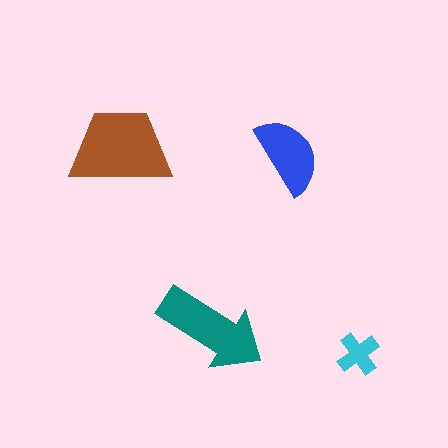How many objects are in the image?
There are 4 objects in the image.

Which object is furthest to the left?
The brown trapezoid is leftmost.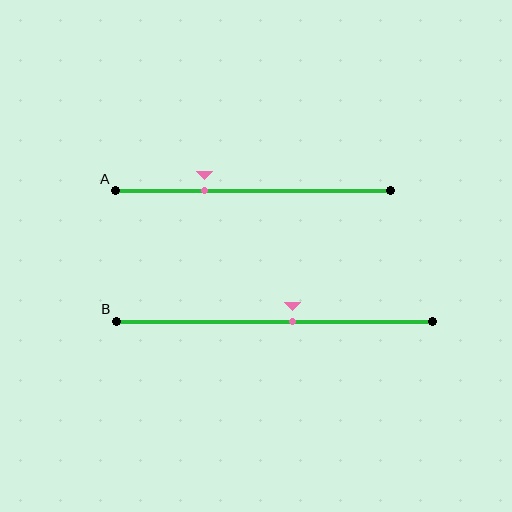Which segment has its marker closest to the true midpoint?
Segment B has its marker closest to the true midpoint.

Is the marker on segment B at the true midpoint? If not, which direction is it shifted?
No, the marker on segment B is shifted to the right by about 6% of the segment length.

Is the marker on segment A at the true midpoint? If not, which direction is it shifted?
No, the marker on segment A is shifted to the left by about 18% of the segment length.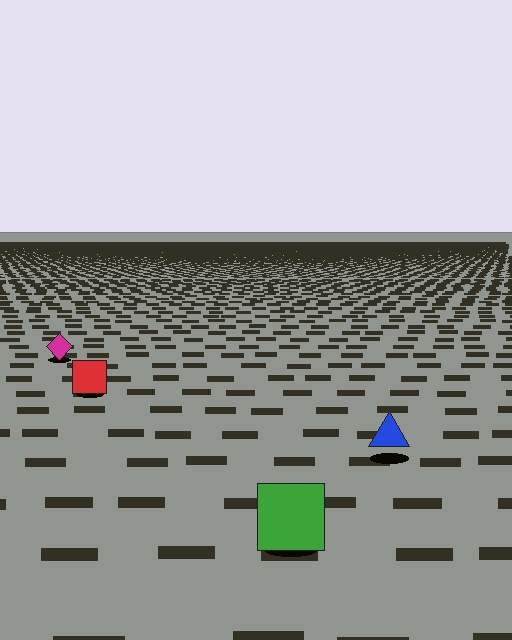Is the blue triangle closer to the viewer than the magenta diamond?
Yes. The blue triangle is closer — you can tell from the texture gradient: the ground texture is coarser near it.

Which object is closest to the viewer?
The green square is closest. The texture marks near it are larger and more spread out.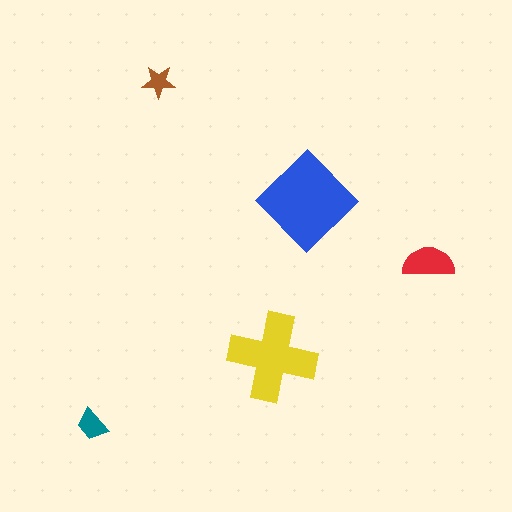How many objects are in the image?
There are 5 objects in the image.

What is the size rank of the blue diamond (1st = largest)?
1st.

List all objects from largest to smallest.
The blue diamond, the yellow cross, the red semicircle, the teal trapezoid, the brown star.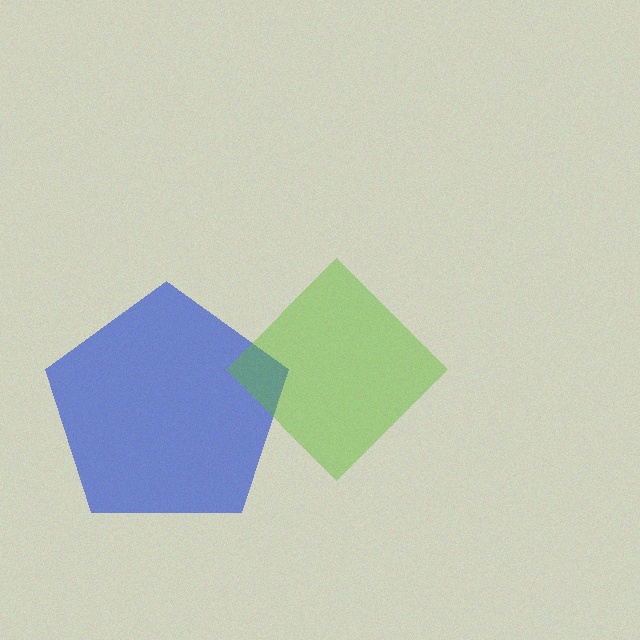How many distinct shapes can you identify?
There are 2 distinct shapes: a blue pentagon, a lime diamond.